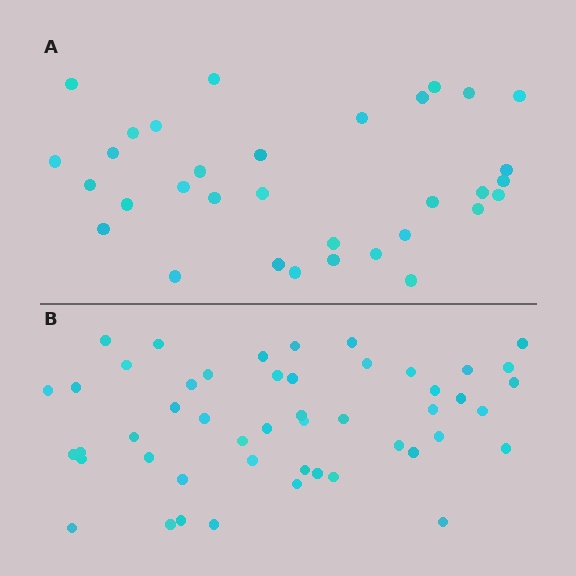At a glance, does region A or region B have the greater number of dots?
Region B (the bottom region) has more dots.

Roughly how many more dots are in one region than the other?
Region B has approximately 15 more dots than region A.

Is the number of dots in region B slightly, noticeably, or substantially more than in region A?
Region B has substantially more. The ratio is roughly 1.5 to 1.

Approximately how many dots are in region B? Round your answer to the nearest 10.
About 50 dots. (The exact count is 49, which rounds to 50.)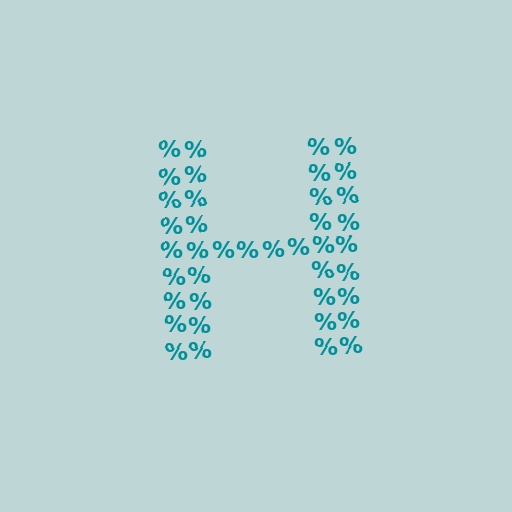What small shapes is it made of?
It is made of small percent signs.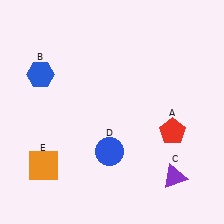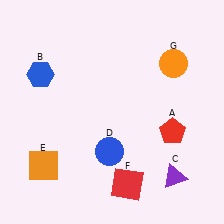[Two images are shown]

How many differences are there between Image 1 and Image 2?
There are 2 differences between the two images.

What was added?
A red square (F), an orange circle (G) were added in Image 2.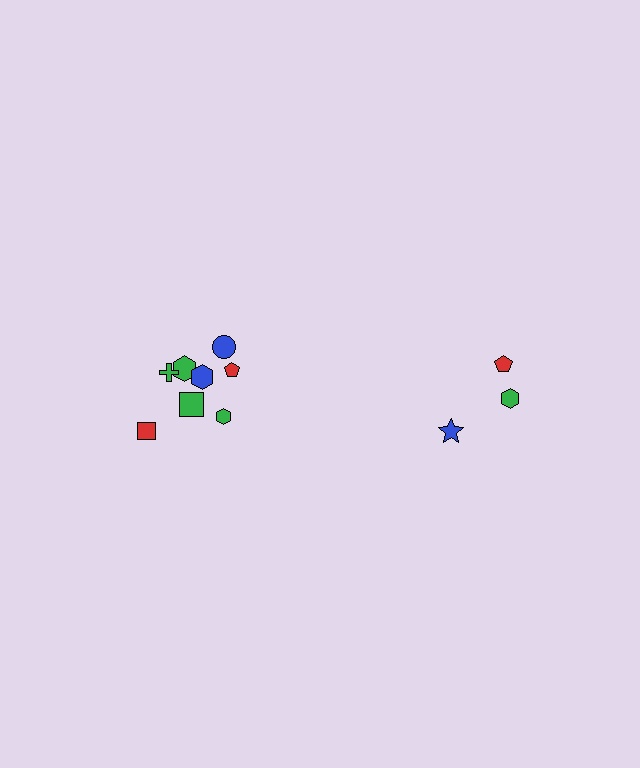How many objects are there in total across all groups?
There are 11 objects.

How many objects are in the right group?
There are 3 objects.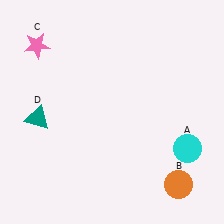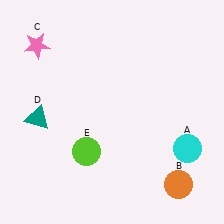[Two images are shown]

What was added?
A lime circle (E) was added in Image 2.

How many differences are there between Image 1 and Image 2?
There is 1 difference between the two images.